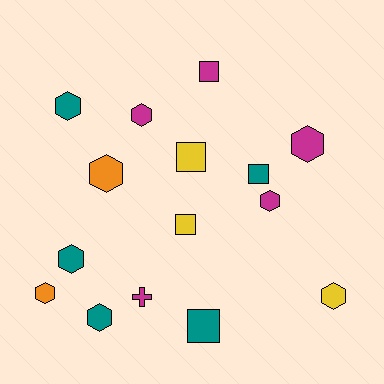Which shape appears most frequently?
Hexagon, with 9 objects.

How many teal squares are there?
There are 2 teal squares.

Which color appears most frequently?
Teal, with 5 objects.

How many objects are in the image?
There are 15 objects.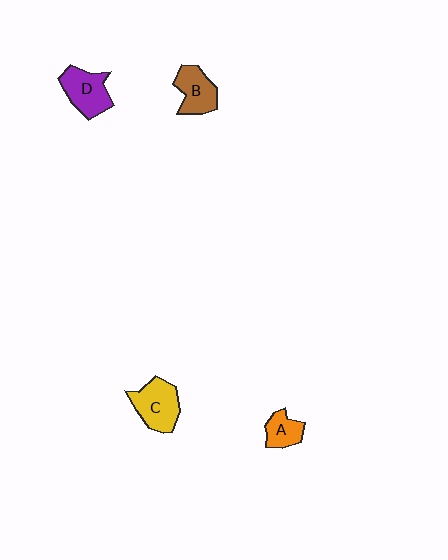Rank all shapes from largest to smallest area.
From largest to smallest: C (yellow), D (purple), B (brown), A (orange).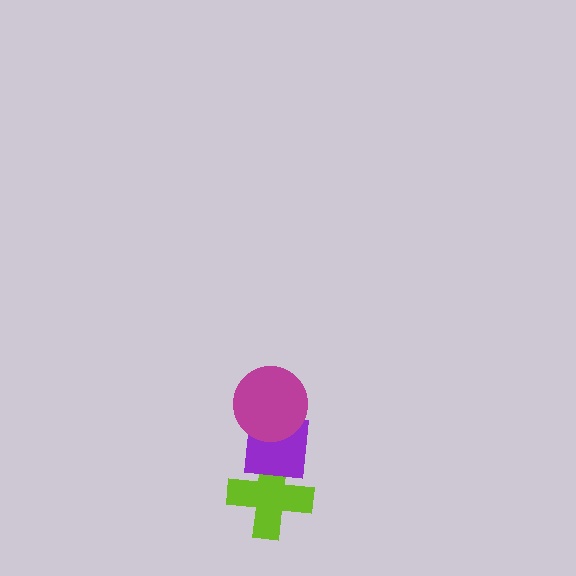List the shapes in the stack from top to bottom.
From top to bottom: the magenta circle, the purple square, the lime cross.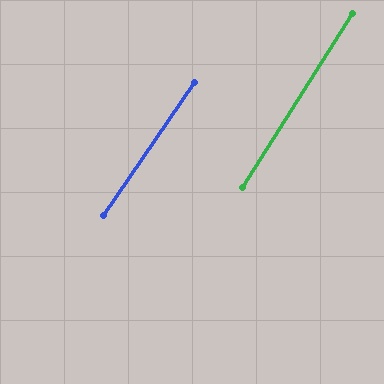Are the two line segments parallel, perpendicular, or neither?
Parallel — their directions differ by only 1.9°.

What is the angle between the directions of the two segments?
Approximately 2 degrees.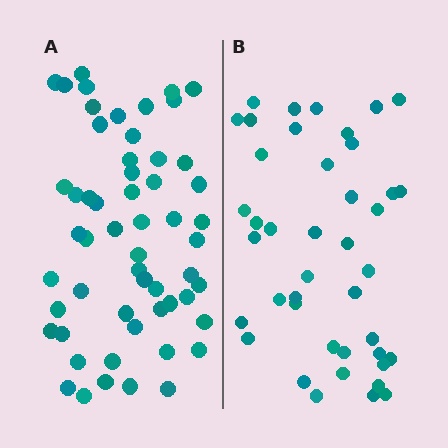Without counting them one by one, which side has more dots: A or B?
Region A (the left region) has more dots.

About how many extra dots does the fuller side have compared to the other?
Region A has approximately 15 more dots than region B.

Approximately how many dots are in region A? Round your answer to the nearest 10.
About 60 dots. (The exact count is 56, which rounds to 60.)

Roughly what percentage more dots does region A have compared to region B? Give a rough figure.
About 35% more.